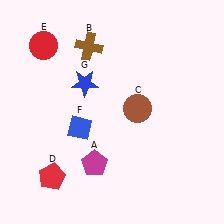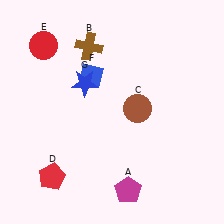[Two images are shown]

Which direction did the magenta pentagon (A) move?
The magenta pentagon (A) moved right.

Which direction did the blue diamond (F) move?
The blue diamond (F) moved up.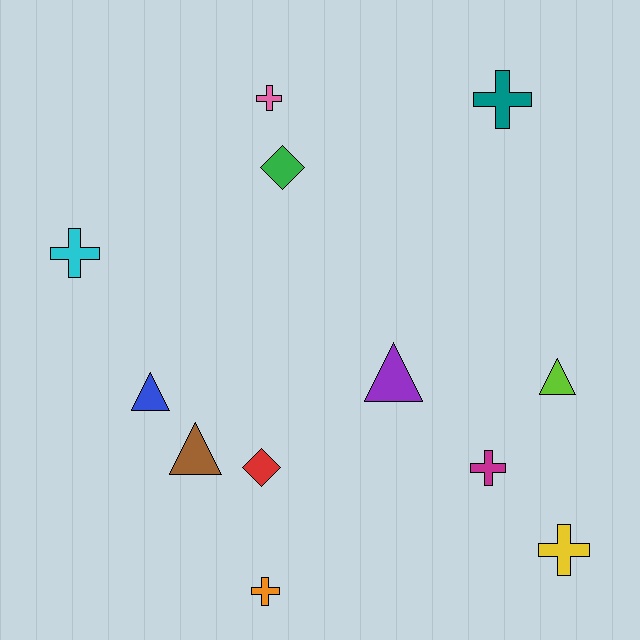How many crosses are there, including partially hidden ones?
There are 6 crosses.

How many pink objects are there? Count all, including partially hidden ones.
There is 1 pink object.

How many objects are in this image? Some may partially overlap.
There are 12 objects.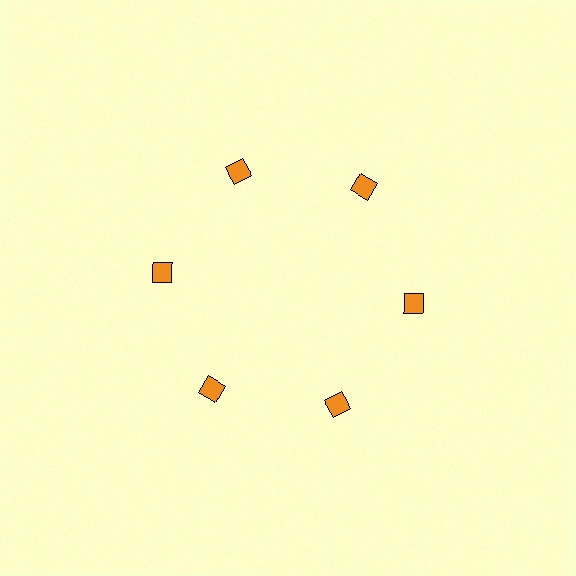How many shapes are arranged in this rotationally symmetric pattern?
There are 6 shapes, arranged in 6 groups of 1.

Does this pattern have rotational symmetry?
Yes, this pattern has 6-fold rotational symmetry. It looks the same after rotating 60 degrees around the center.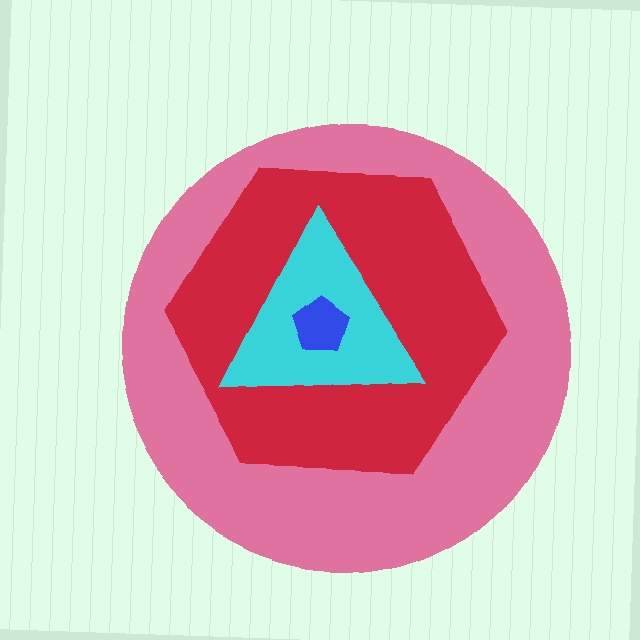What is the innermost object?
The blue pentagon.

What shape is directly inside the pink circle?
The red hexagon.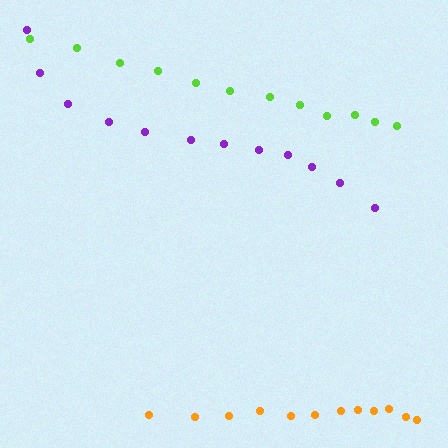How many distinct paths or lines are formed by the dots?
There are 3 distinct paths.